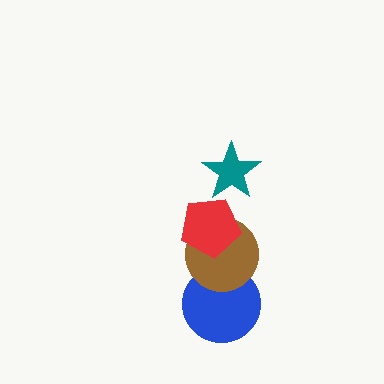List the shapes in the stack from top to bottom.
From top to bottom: the teal star, the red pentagon, the brown circle, the blue circle.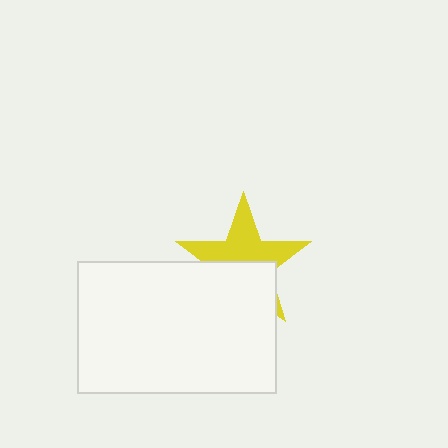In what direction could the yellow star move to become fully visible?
The yellow star could move up. That would shift it out from behind the white rectangle entirely.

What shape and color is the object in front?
The object in front is a white rectangle.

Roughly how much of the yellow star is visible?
About half of it is visible (roughly 53%).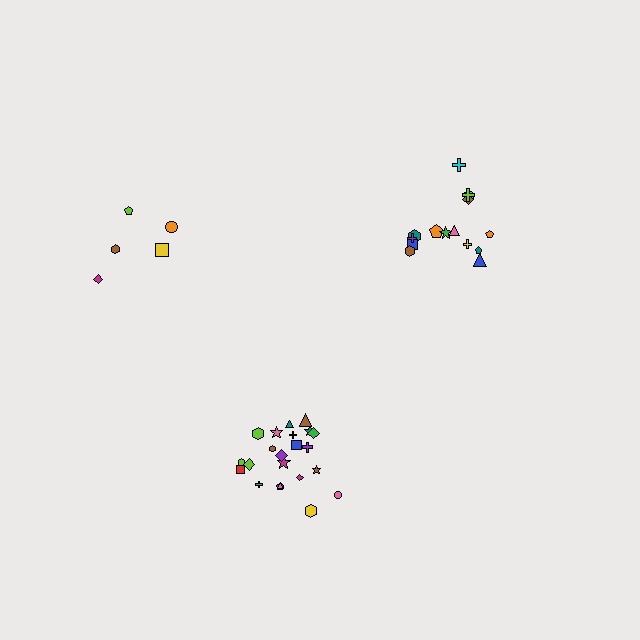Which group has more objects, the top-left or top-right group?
The top-right group.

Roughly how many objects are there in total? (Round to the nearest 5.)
Roughly 40 objects in total.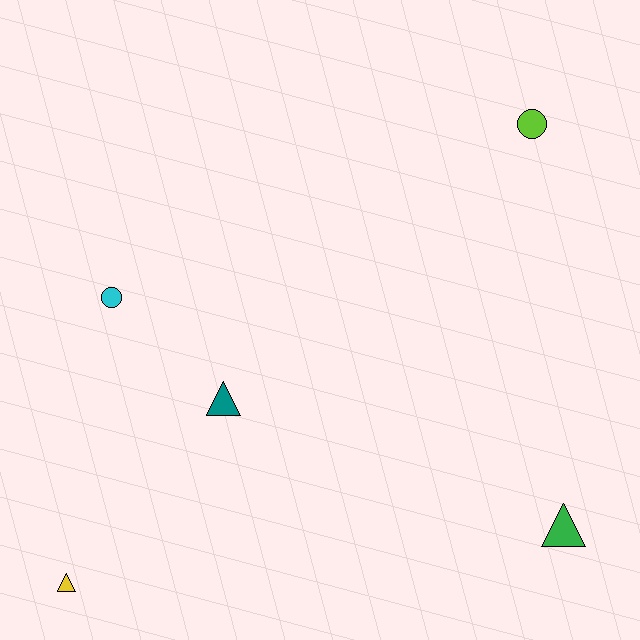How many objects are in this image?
There are 5 objects.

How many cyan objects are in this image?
There is 1 cyan object.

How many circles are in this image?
There are 2 circles.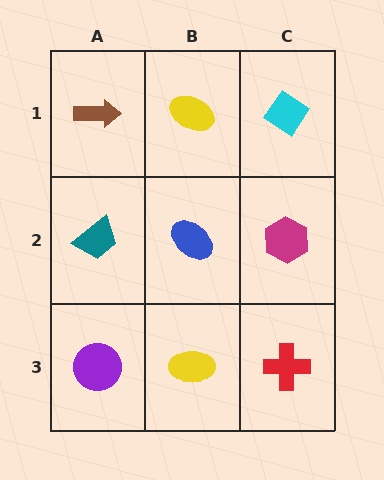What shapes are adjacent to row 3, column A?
A teal trapezoid (row 2, column A), a yellow ellipse (row 3, column B).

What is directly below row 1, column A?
A teal trapezoid.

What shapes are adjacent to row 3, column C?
A magenta hexagon (row 2, column C), a yellow ellipse (row 3, column B).